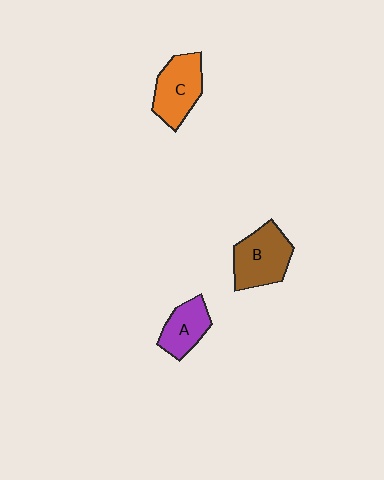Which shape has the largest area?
Shape B (brown).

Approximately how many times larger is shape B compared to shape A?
Approximately 1.4 times.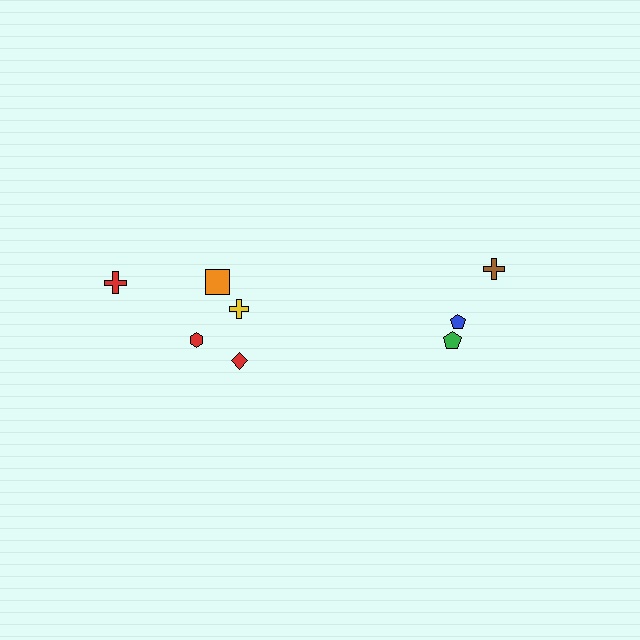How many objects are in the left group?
There are 5 objects.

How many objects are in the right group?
There are 3 objects.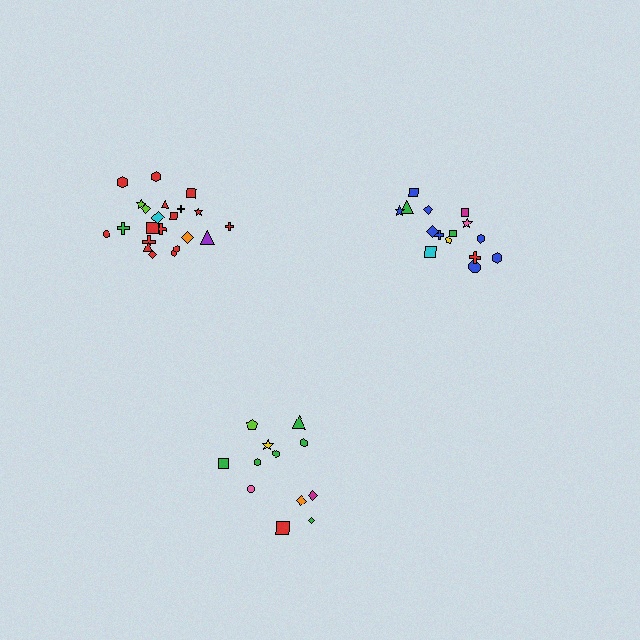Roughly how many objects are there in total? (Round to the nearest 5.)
Roughly 50 objects in total.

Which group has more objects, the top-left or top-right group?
The top-left group.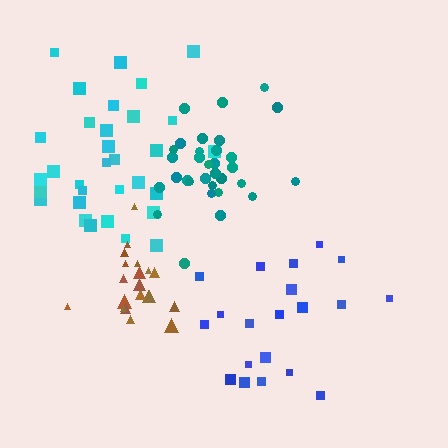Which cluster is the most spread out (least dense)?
Blue.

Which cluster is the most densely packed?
Brown.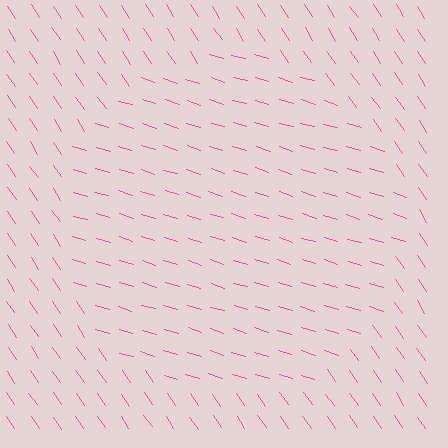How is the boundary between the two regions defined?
The boundary is defined purely by a change in line orientation (approximately 39 degrees difference). All lines are the same color and thickness.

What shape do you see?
I see a circle.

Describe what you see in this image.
The image is filled with small pink line segments. A circle region in the image has lines oriented differently from the surrounding lines, creating a visible texture boundary.